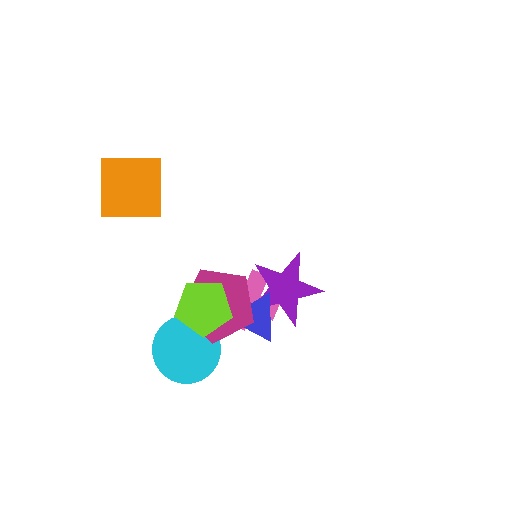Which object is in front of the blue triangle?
The magenta pentagon is in front of the blue triangle.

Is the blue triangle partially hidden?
Yes, it is partially covered by another shape.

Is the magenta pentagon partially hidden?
Yes, it is partially covered by another shape.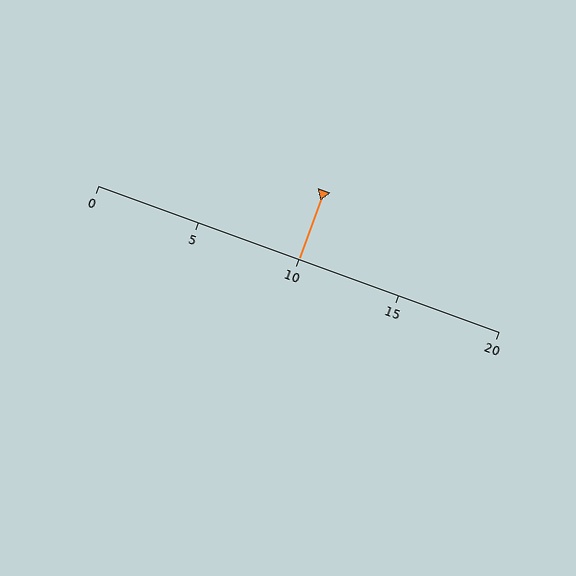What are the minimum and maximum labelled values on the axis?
The axis runs from 0 to 20.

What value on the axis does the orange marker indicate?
The marker indicates approximately 10.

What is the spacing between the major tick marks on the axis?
The major ticks are spaced 5 apart.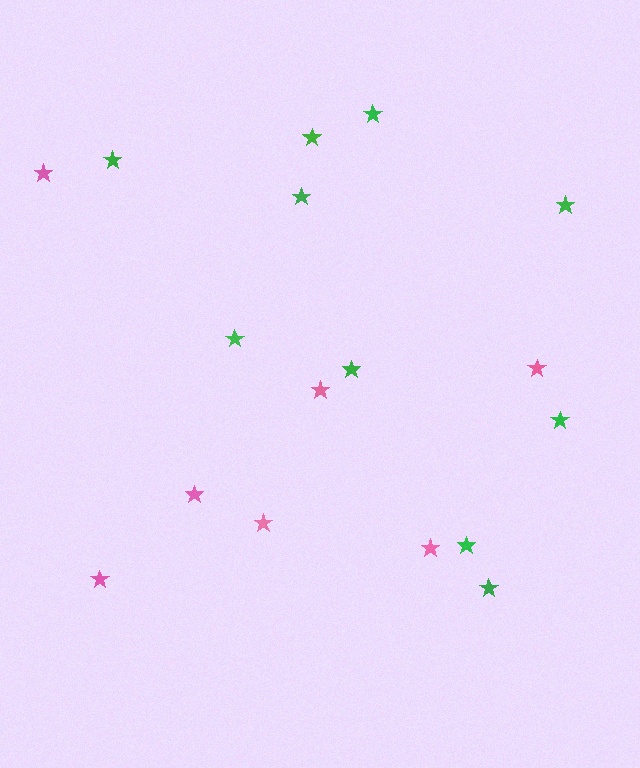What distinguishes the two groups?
There are 2 groups: one group of pink stars (7) and one group of green stars (10).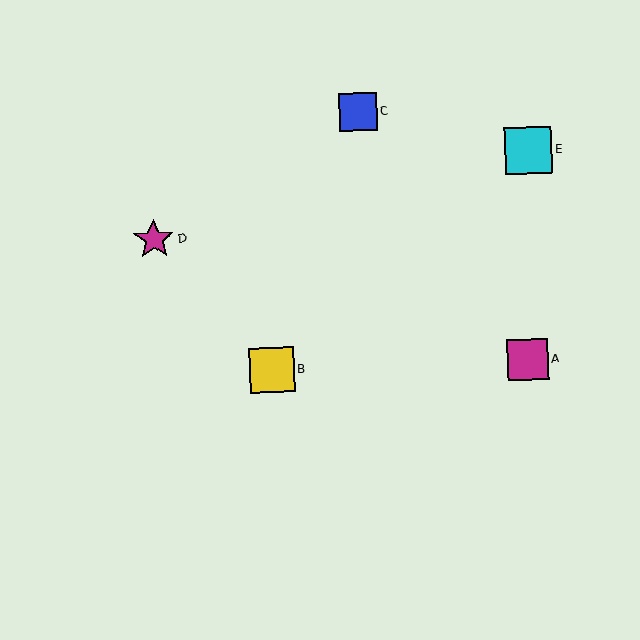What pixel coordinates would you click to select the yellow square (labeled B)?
Click at (272, 370) to select the yellow square B.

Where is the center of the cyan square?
The center of the cyan square is at (528, 151).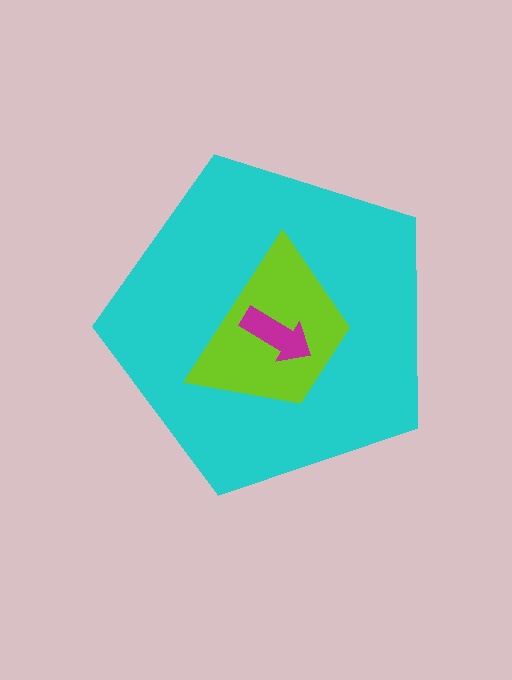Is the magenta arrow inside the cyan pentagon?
Yes.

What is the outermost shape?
The cyan pentagon.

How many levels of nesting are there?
3.